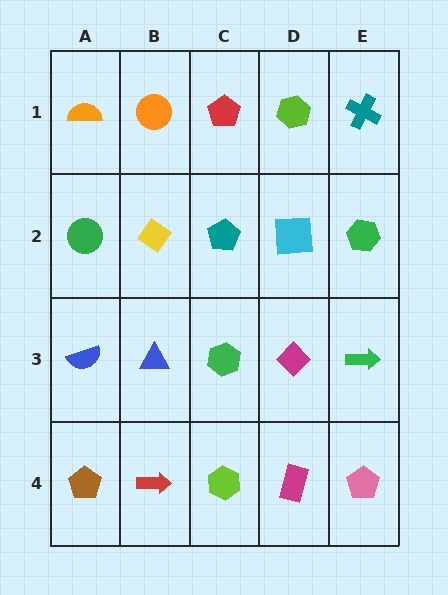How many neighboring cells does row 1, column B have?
3.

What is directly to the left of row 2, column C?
A yellow diamond.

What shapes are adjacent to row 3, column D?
A cyan square (row 2, column D), a magenta rectangle (row 4, column D), a green hexagon (row 3, column C), a green arrow (row 3, column E).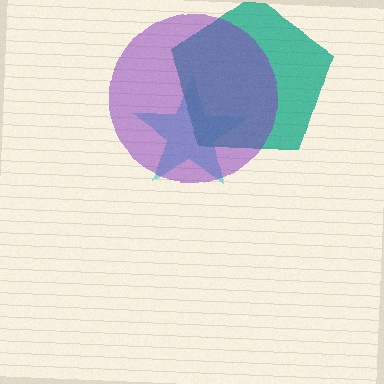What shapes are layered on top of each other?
The layered shapes are: a cyan star, a teal pentagon, a purple circle.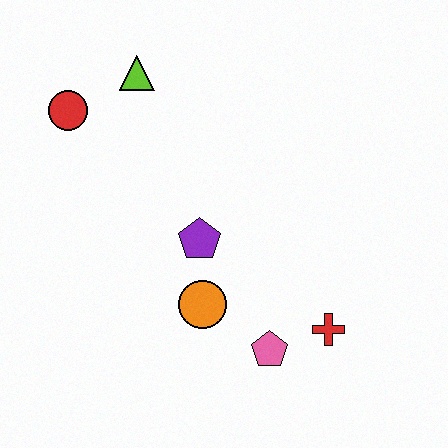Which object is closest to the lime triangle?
The red circle is closest to the lime triangle.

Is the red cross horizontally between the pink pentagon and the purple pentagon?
No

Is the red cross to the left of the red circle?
No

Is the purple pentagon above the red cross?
Yes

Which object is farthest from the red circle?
The red cross is farthest from the red circle.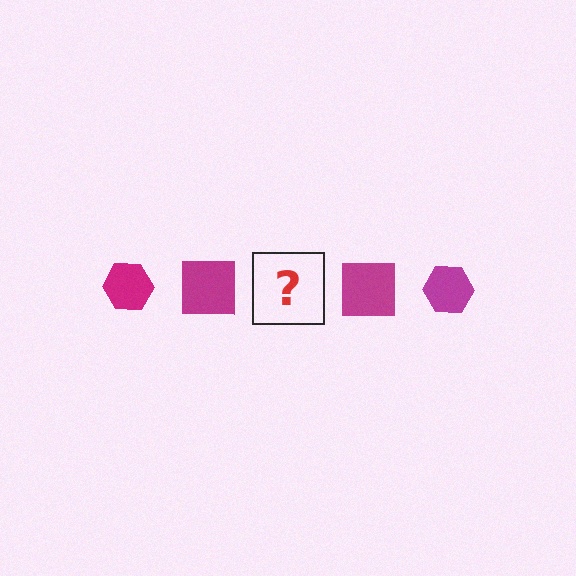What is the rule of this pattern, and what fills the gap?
The rule is that the pattern cycles through hexagon, square shapes in magenta. The gap should be filled with a magenta hexagon.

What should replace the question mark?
The question mark should be replaced with a magenta hexagon.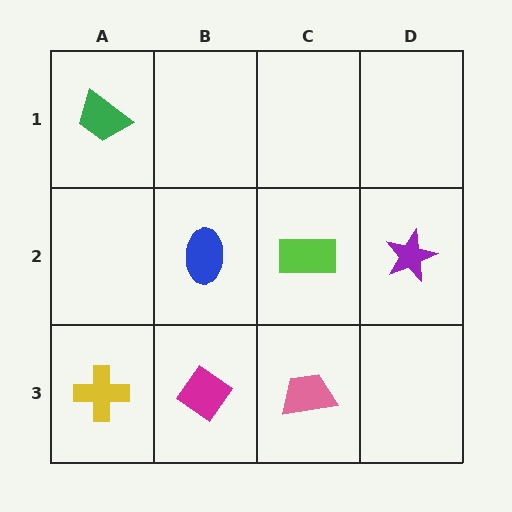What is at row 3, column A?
A yellow cross.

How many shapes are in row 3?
3 shapes.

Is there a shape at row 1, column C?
No, that cell is empty.